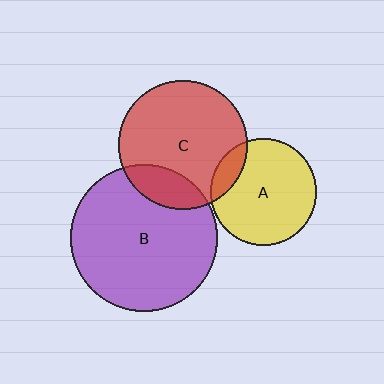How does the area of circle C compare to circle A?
Approximately 1.4 times.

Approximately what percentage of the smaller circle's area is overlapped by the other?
Approximately 15%.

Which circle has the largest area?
Circle B (purple).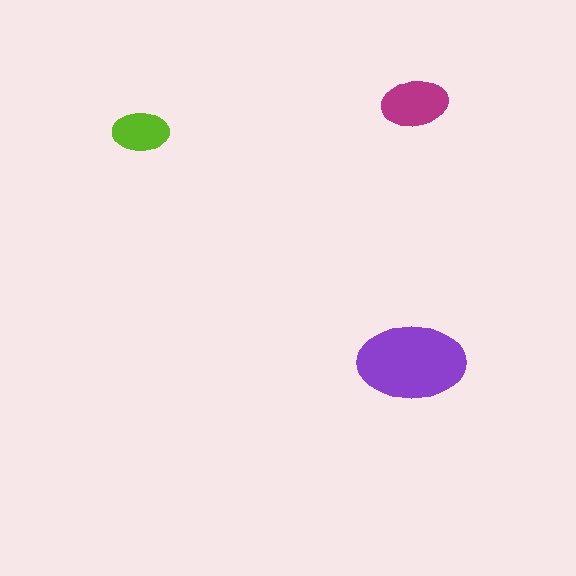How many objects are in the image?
There are 3 objects in the image.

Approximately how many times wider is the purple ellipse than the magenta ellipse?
About 1.5 times wider.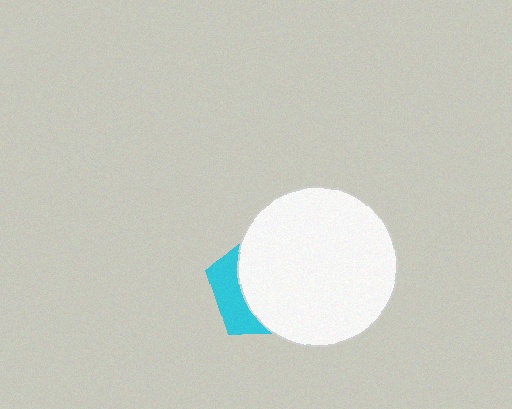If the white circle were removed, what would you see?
You would see the complete cyan pentagon.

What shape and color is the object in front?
The object in front is a white circle.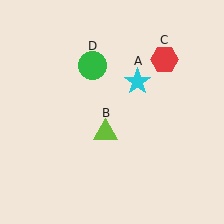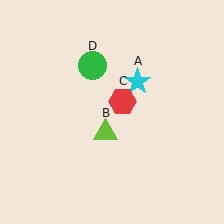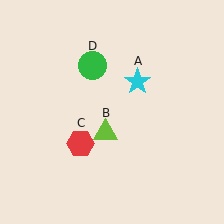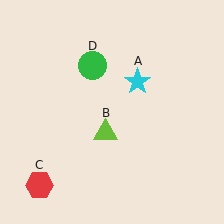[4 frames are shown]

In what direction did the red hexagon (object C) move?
The red hexagon (object C) moved down and to the left.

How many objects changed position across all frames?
1 object changed position: red hexagon (object C).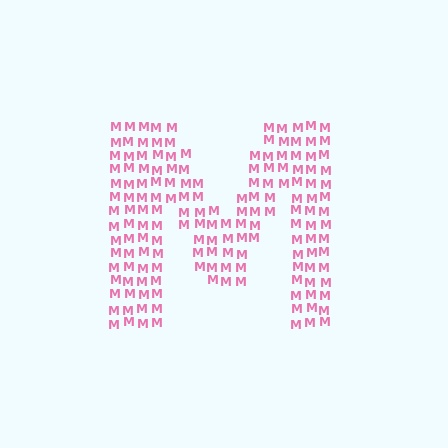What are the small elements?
The small elements are letter M's.